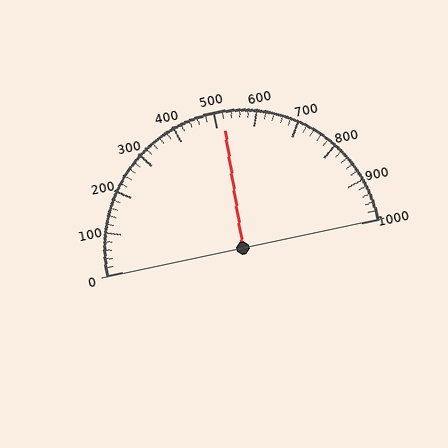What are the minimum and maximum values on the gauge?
The gauge ranges from 0 to 1000.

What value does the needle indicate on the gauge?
The needle indicates approximately 520.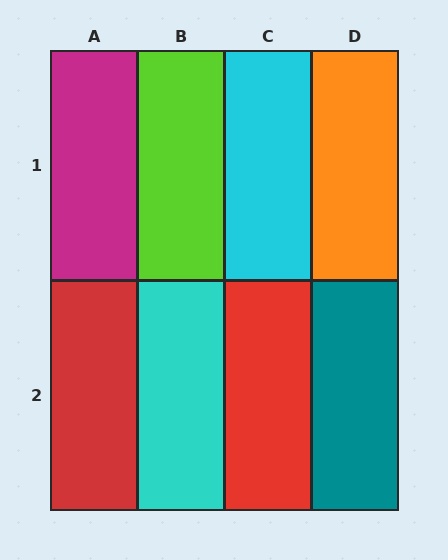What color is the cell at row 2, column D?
Teal.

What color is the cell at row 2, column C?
Red.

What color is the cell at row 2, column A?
Red.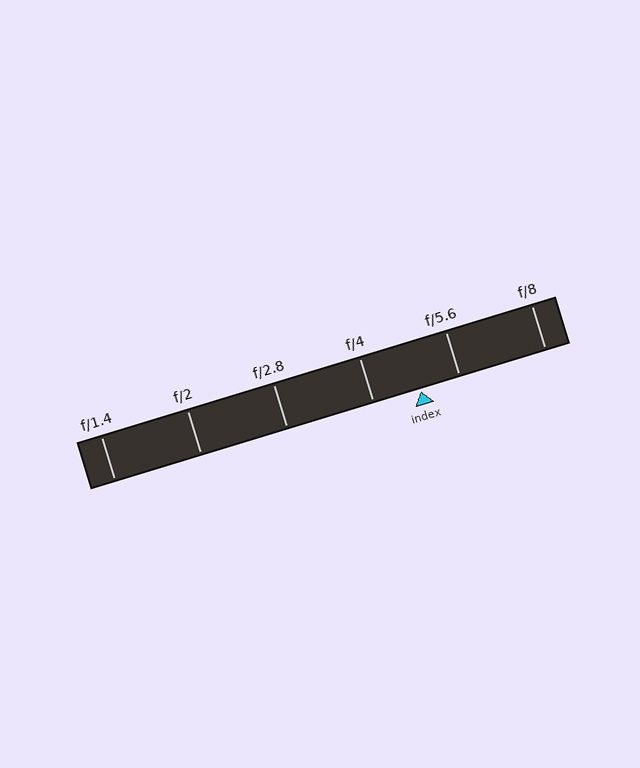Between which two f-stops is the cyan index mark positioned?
The index mark is between f/4 and f/5.6.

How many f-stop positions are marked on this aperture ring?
There are 6 f-stop positions marked.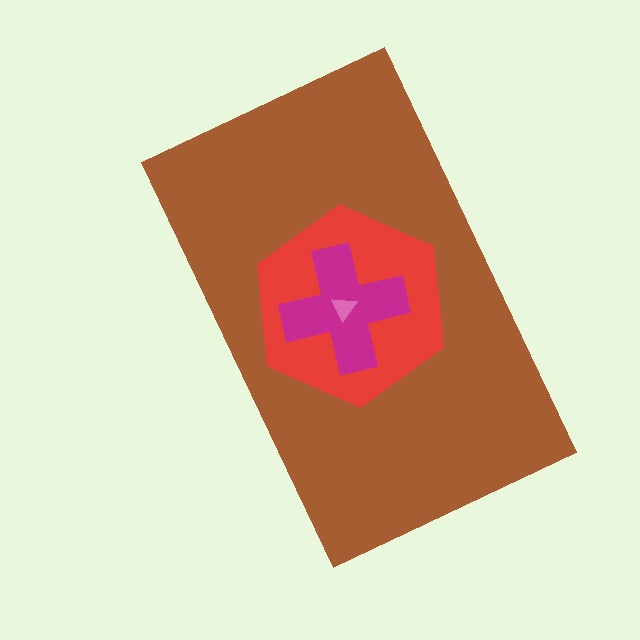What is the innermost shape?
The pink triangle.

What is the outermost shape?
The brown rectangle.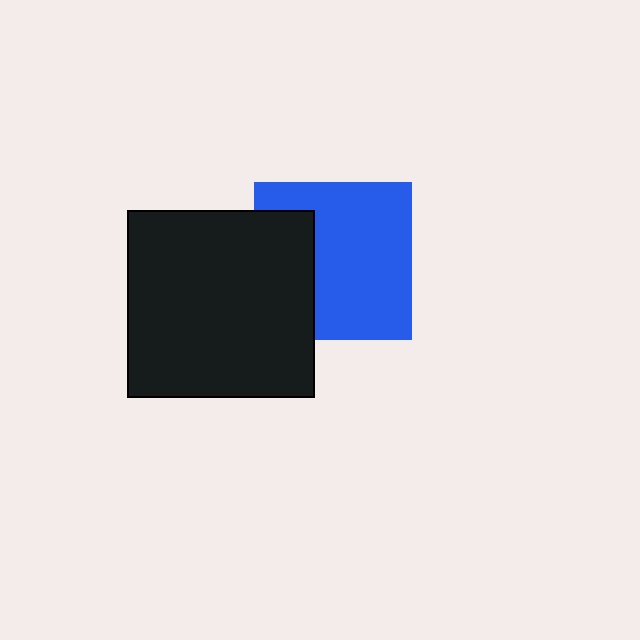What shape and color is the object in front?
The object in front is a black square.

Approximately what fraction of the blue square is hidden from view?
Roughly 32% of the blue square is hidden behind the black square.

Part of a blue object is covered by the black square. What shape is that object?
It is a square.